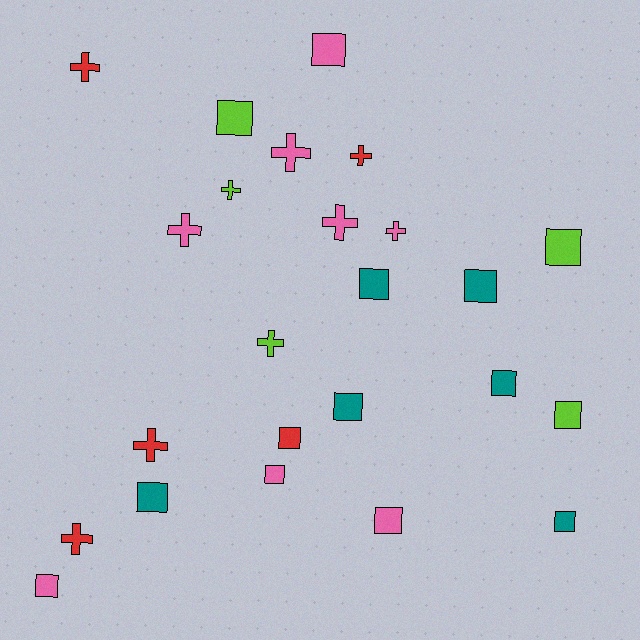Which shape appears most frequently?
Square, with 14 objects.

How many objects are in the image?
There are 24 objects.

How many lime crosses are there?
There are 2 lime crosses.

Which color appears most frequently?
Pink, with 8 objects.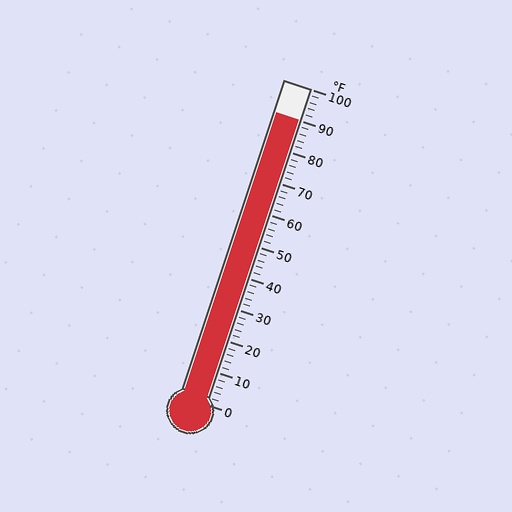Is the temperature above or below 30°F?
The temperature is above 30°F.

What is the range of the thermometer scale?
The thermometer scale ranges from 0°F to 100°F.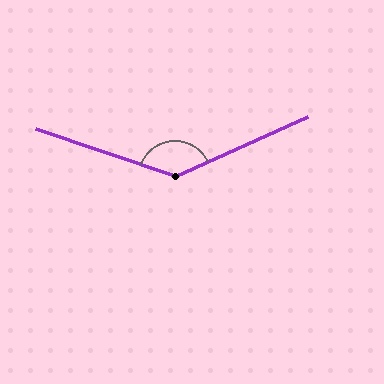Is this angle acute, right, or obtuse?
It is obtuse.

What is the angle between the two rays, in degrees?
Approximately 137 degrees.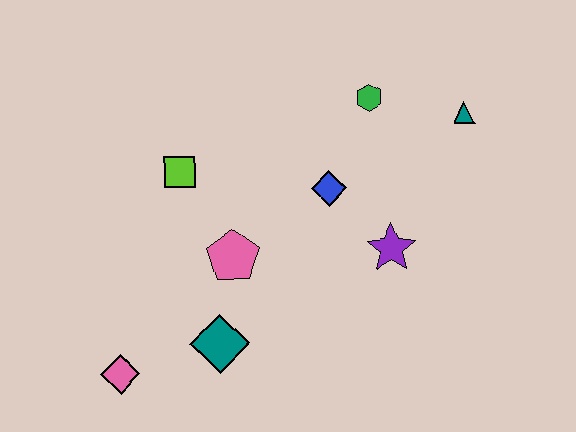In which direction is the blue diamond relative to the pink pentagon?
The blue diamond is to the right of the pink pentagon.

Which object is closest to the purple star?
The blue diamond is closest to the purple star.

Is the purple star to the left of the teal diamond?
No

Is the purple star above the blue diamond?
No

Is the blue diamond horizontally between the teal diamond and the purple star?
Yes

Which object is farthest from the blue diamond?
The pink diamond is farthest from the blue diamond.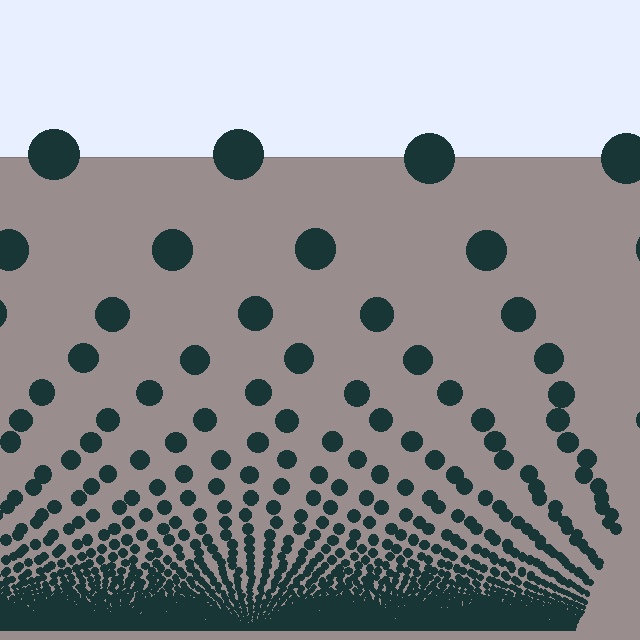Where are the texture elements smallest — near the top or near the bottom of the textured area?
Near the bottom.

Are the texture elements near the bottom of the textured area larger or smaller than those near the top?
Smaller. The gradient is inverted — elements near the bottom are smaller and denser.